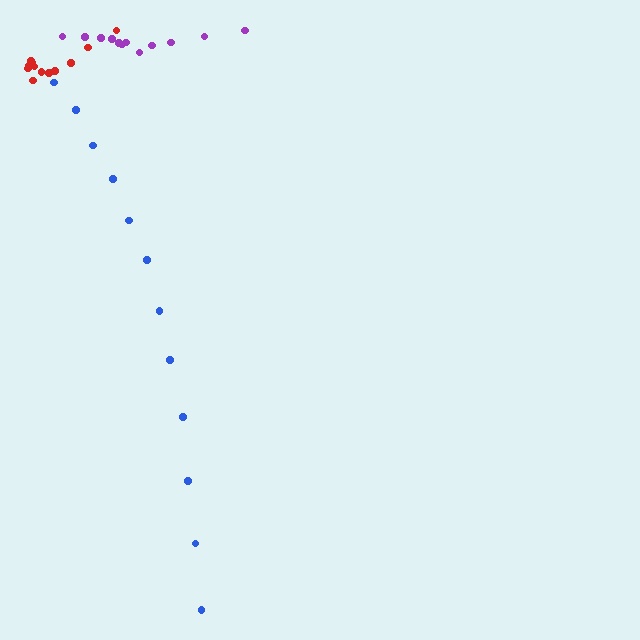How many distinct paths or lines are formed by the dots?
There are 3 distinct paths.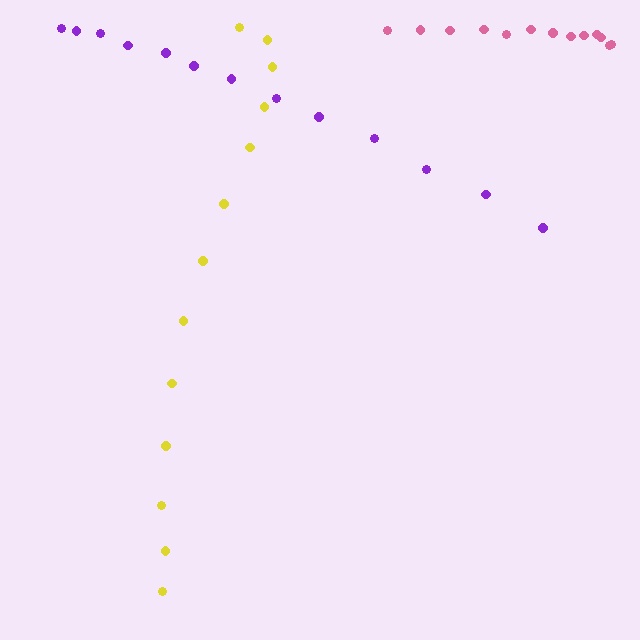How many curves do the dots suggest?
There are 3 distinct paths.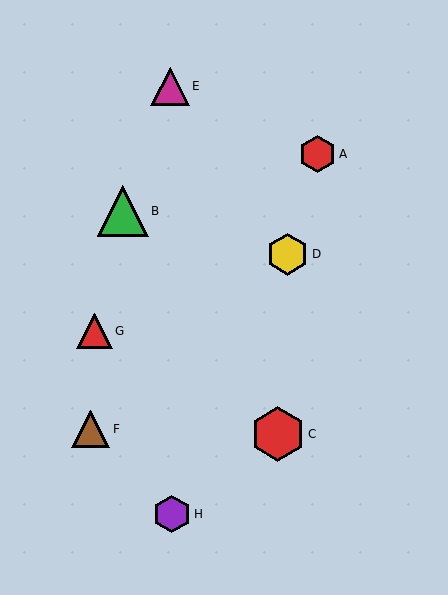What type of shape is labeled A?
Shape A is a red hexagon.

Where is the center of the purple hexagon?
The center of the purple hexagon is at (172, 514).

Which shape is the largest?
The red hexagon (labeled C) is the largest.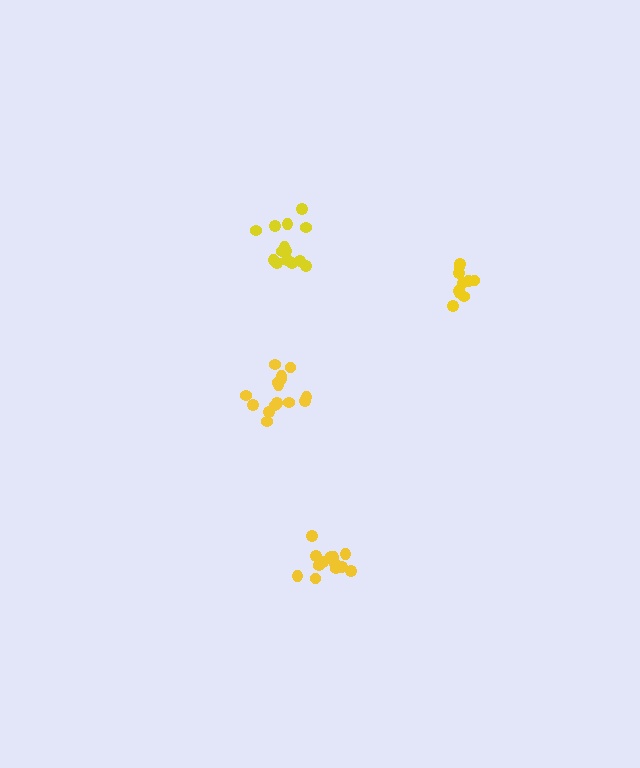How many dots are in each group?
Group 1: 15 dots, Group 2: 13 dots, Group 3: 10 dots, Group 4: 14 dots (52 total).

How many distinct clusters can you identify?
There are 4 distinct clusters.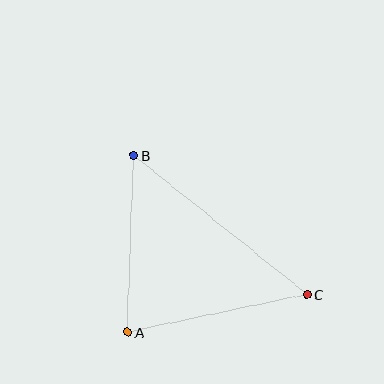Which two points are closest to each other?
Points A and B are closest to each other.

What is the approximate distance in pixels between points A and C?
The distance between A and C is approximately 183 pixels.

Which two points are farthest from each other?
Points B and C are farthest from each other.